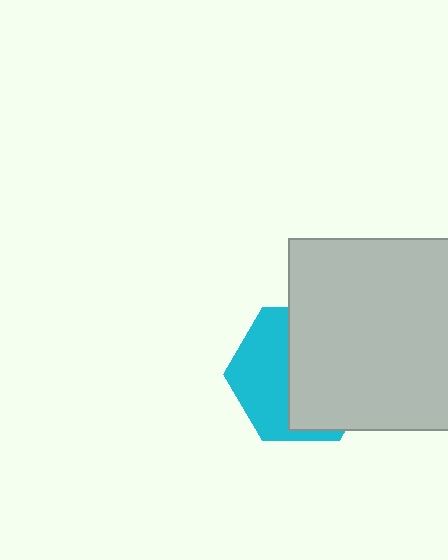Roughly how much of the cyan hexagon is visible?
A small part of it is visible (roughly 42%).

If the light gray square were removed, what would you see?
You would see the complete cyan hexagon.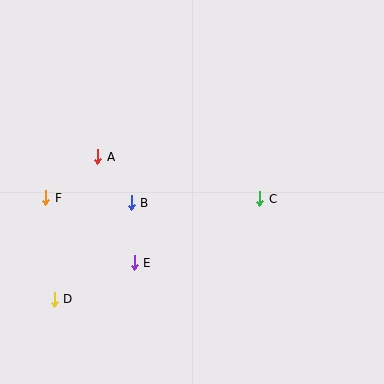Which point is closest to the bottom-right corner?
Point C is closest to the bottom-right corner.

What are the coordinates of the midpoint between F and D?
The midpoint between F and D is at (50, 248).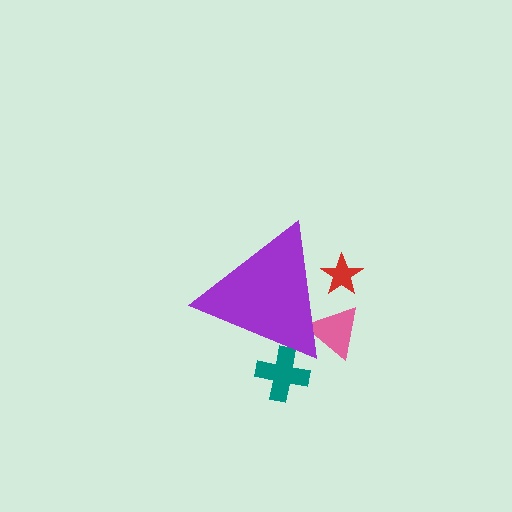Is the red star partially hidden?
Yes, the red star is partially hidden behind the purple triangle.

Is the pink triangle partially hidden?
Yes, the pink triangle is partially hidden behind the purple triangle.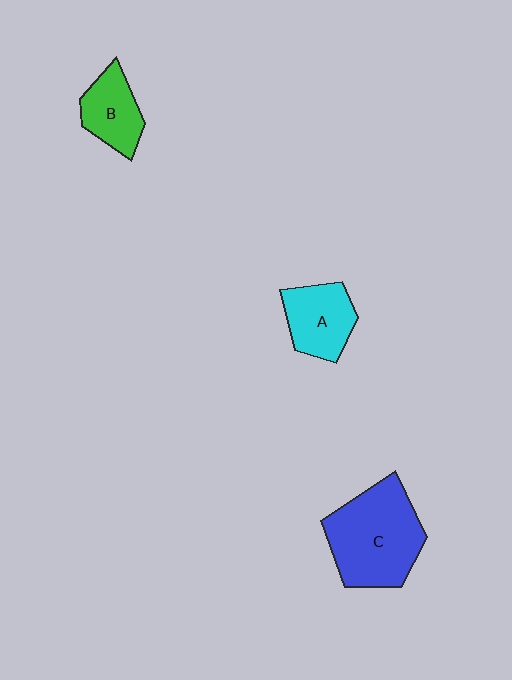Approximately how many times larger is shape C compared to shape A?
Approximately 1.8 times.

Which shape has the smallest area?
Shape B (green).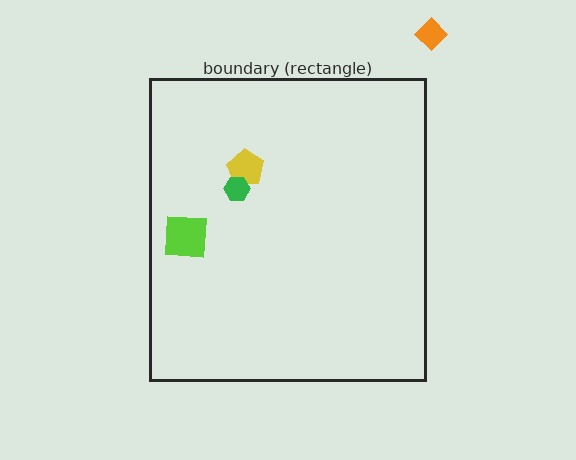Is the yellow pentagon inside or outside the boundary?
Inside.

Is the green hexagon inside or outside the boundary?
Inside.